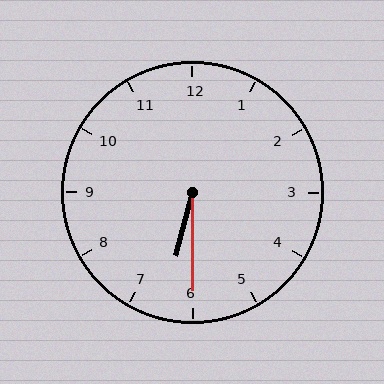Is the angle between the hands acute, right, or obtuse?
It is acute.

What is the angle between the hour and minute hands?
Approximately 15 degrees.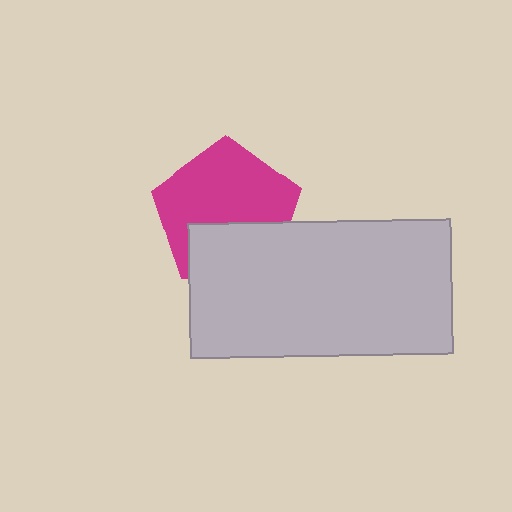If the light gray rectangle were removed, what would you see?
You would see the complete magenta pentagon.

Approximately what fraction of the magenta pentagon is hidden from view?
Roughly 36% of the magenta pentagon is hidden behind the light gray rectangle.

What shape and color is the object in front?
The object in front is a light gray rectangle.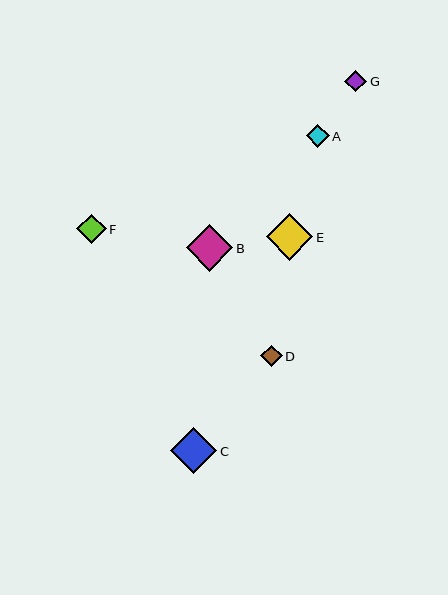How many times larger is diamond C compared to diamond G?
Diamond C is approximately 2.1 times the size of diamond G.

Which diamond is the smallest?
Diamond D is the smallest with a size of approximately 21 pixels.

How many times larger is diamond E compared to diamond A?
Diamond E is approximately 2.1 times the size of diamond A.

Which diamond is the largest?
Diamond E is the largest with a size of approximately 47 pixels.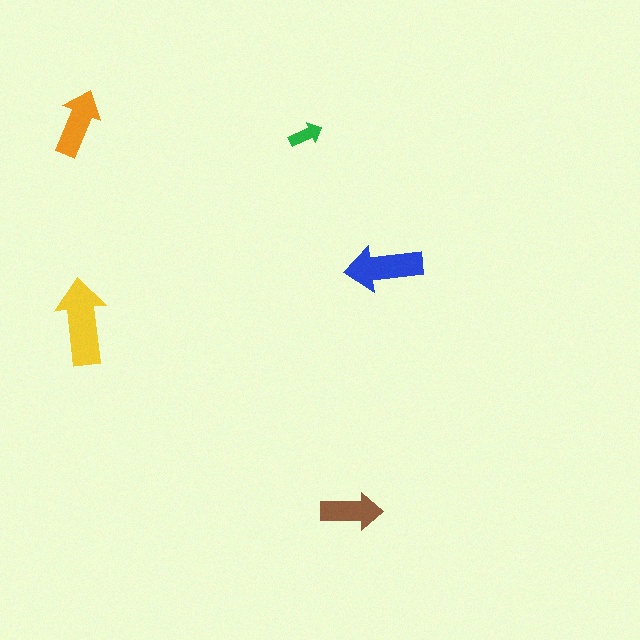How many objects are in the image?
There are 5 objects in the image.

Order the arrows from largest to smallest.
the yellow one, the blue one, the orange one, the brown one, the green one.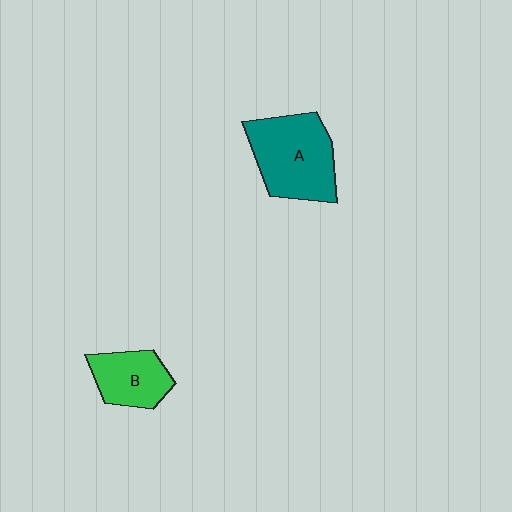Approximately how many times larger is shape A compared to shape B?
Approximately 1.7 times.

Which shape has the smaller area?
Shape B (green).